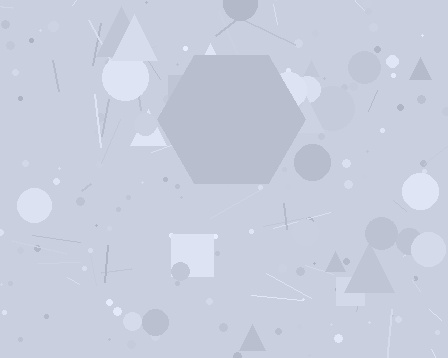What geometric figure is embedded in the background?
A hexagon is embedded in the background.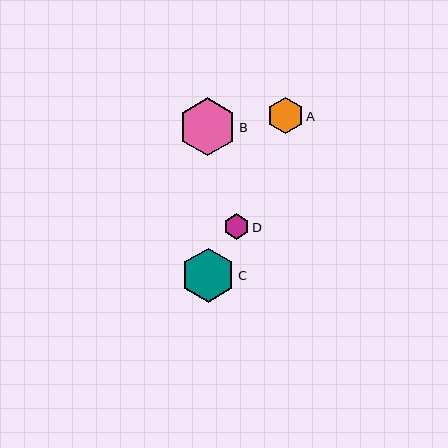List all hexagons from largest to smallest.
From largest to smallest: B, C, A, D.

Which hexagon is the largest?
Hexagon B is the largest with a size of approximately 58 pixels.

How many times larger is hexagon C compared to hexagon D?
Hexagon C is approximately 2.1 times the size of hexagon D.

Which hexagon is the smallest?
Hexagon D is the smallest with a size of approximately 25 pixels.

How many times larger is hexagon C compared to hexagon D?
Hexagon C is approximately 2.1 times the size of hexagon D.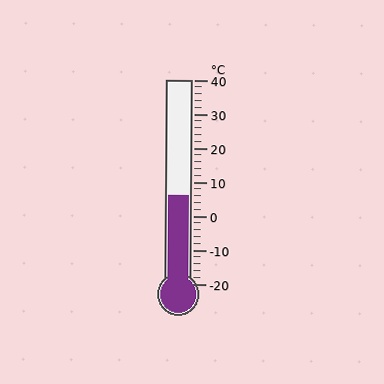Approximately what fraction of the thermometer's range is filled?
The thermometer is filled to approximately 45% of its range.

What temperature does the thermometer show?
The thermometer shows approximately 6°C.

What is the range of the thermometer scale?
The thermometer scale ranges from -20°C to 40°C.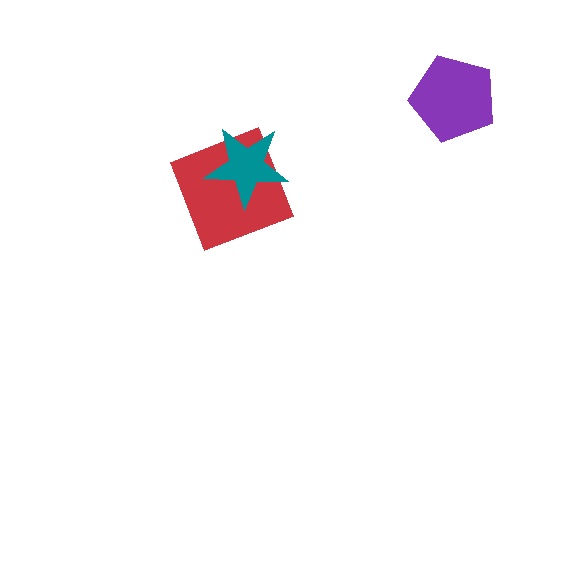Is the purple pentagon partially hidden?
No, no other shape covers it.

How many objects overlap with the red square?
1 object overlaps with the red square.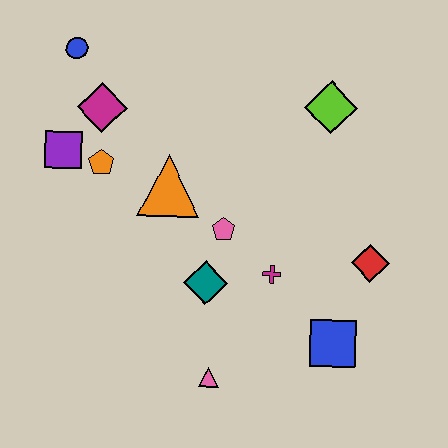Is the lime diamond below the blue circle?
Yes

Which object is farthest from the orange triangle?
The blue square is farthest from the orange triangle.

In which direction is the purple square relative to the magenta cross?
The purple square is to the left of the magenta cross.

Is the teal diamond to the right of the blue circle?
Yes